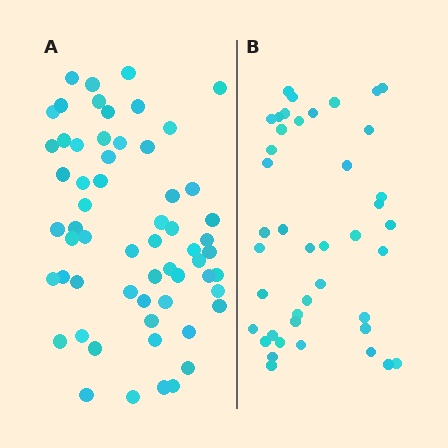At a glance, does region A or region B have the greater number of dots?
Region A (the left region) has more dots.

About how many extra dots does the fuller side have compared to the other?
Region A has approximately 20 more dots than region B.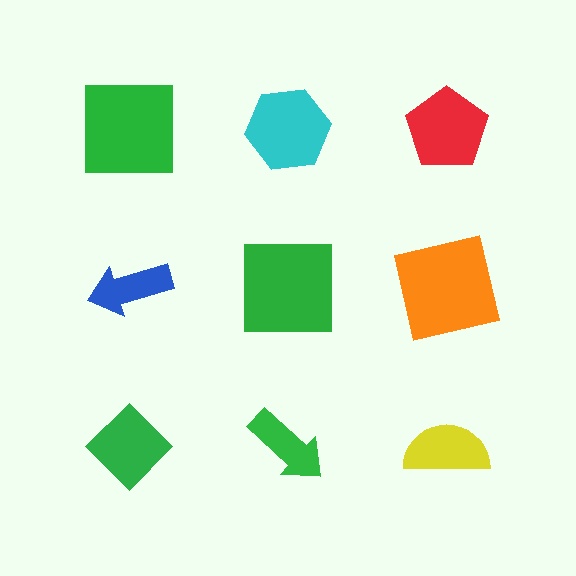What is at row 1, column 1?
A green square.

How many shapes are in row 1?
3 shapes.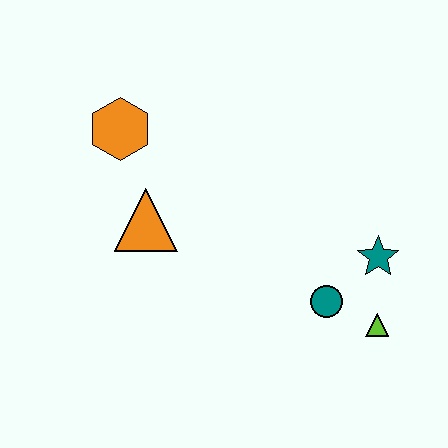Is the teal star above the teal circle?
Yes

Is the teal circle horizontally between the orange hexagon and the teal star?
Yes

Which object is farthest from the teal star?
The orange hexagon is farthest from the teal star.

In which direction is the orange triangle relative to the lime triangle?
The orange triangle is to the left of the lime triangle.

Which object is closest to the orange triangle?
The orange hexagon is closest to the orange triangle.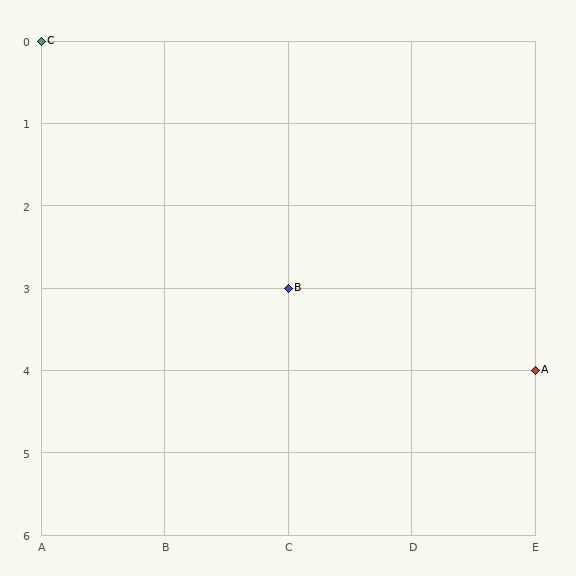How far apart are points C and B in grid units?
Points C and B are 2 columns and 3 rows apart (about 3.6 grid units diagonally).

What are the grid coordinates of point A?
Point A is at grid coordinates (E, 4).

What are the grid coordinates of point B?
Point B is at grid coordinates (C, 3).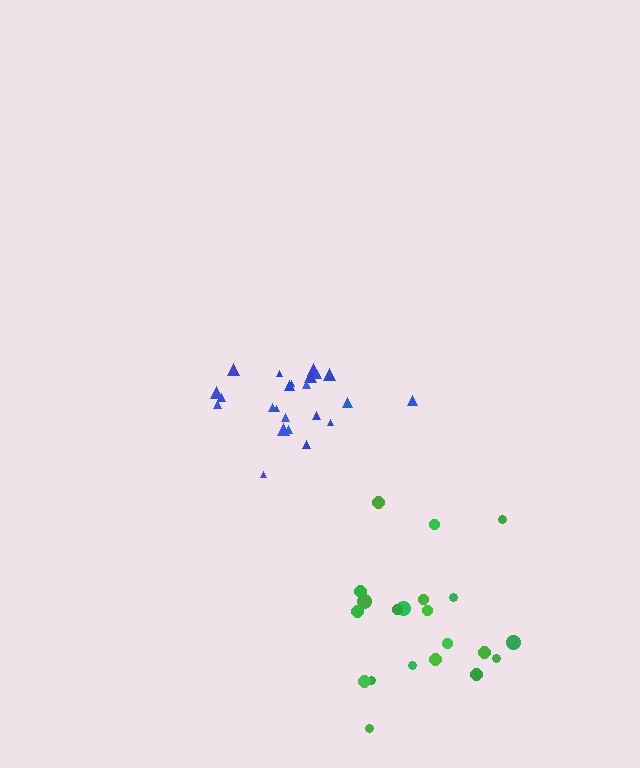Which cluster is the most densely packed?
Blue.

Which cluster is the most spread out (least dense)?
Green.